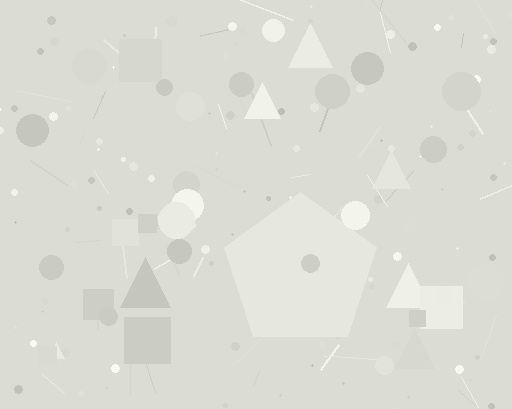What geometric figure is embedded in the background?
A pentagon is embedded in the background.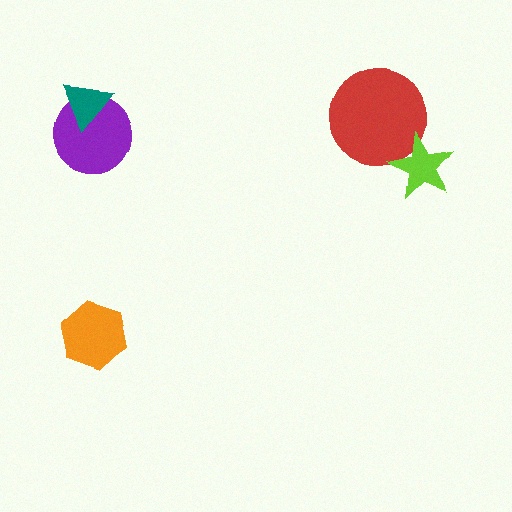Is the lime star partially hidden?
No, no other shape covers it.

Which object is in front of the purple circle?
The teal triangle is in front of the purple circle.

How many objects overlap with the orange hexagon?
0 objects overlap with the orange hexagon.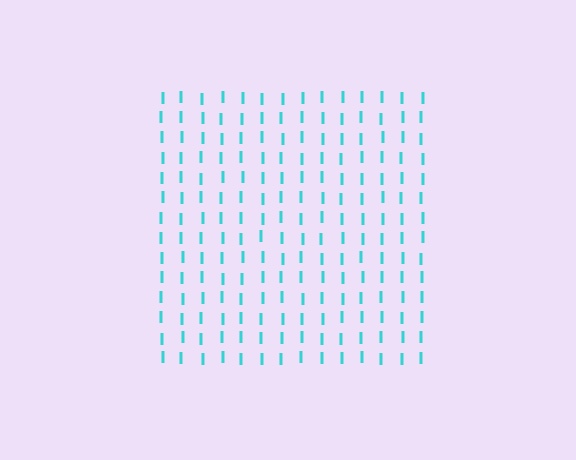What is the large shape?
The large shape is a square.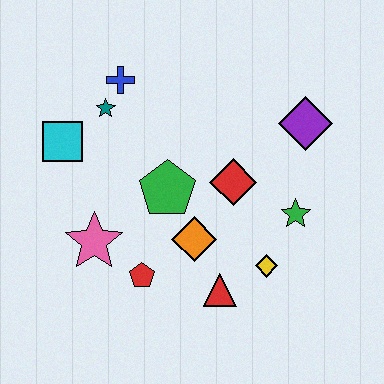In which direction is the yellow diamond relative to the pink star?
The yellow diamond is to the right of the pink star.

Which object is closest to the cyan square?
The teal star is closest to the cyan square.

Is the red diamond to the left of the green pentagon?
No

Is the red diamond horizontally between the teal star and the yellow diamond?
Yes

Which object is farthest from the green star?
The cyan square is farthest from the green star.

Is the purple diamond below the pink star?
No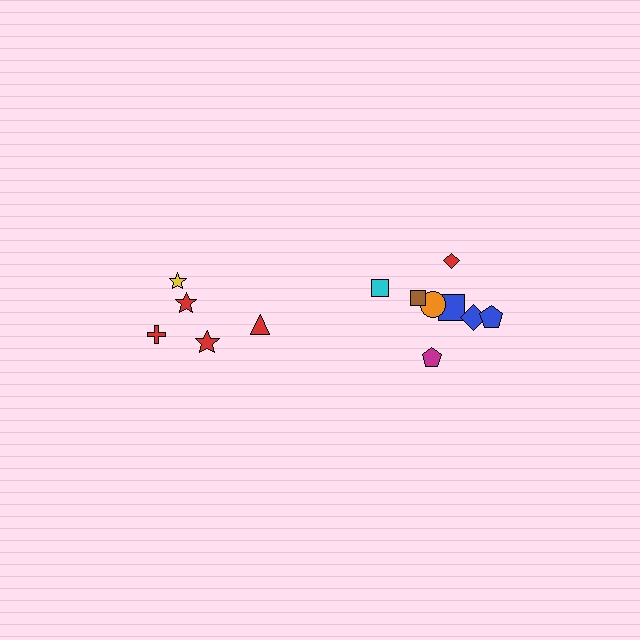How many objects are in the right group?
There are 8 objects.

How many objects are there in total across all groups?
There are 13 objects.